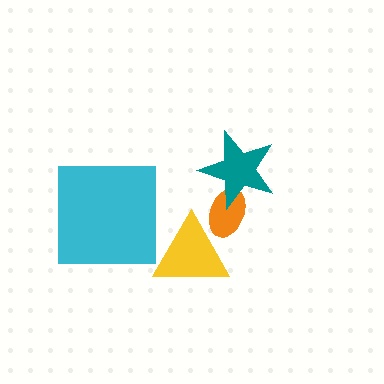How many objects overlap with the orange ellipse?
2 objects overlap with the orange ellipse.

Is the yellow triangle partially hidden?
No, no other shape covers it.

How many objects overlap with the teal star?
1 object overlaps with the teal star.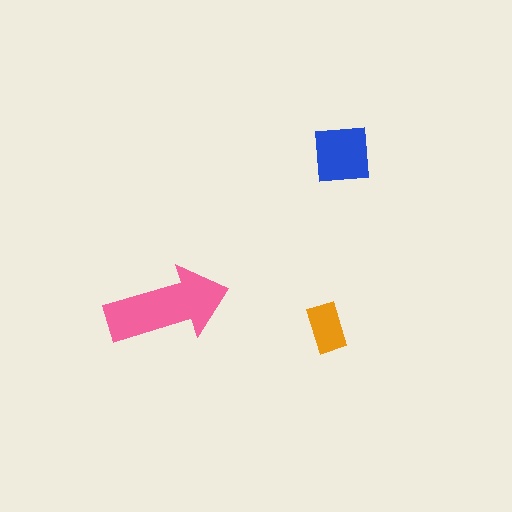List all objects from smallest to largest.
The orange rectangle, the blue square, the pink arrow.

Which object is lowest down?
The orange rectangle is bottommost.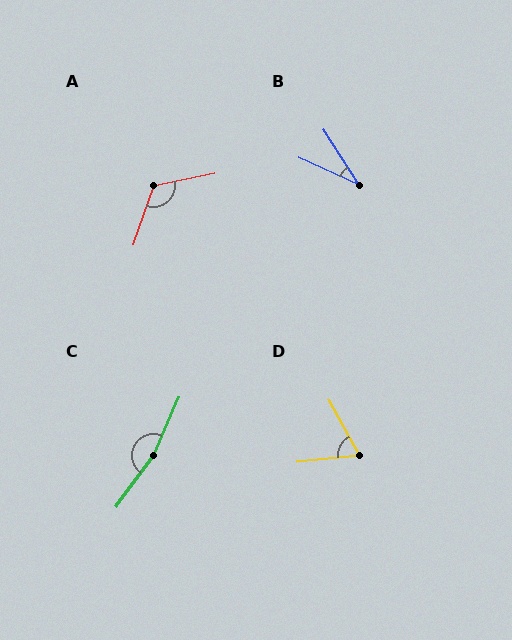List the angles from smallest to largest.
B (33°), D (67°), A (121°), C (167°).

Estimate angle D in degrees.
Approximately 67 degrees.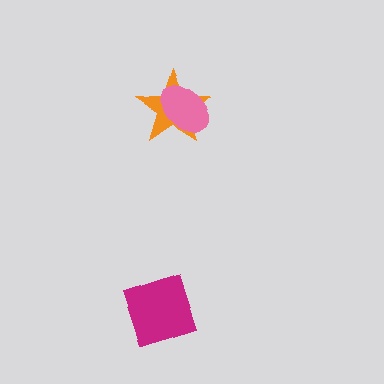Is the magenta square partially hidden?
No, no other shape covers it.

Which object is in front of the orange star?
The pink ellipse is in front of the orange star.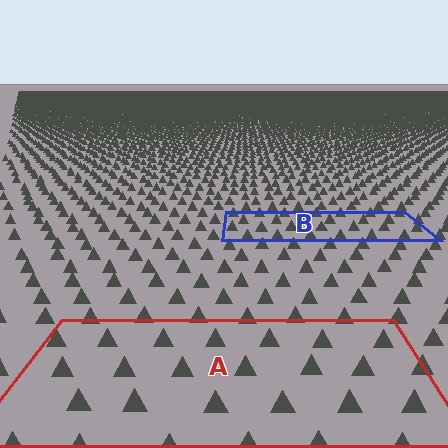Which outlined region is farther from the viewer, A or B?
Region B is farther from the viewer — the texture elements inside it appear smaller and more densely packed.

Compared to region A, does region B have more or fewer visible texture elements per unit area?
Region B has more texture elements per unit area — they are packed more densely because it is farther away.